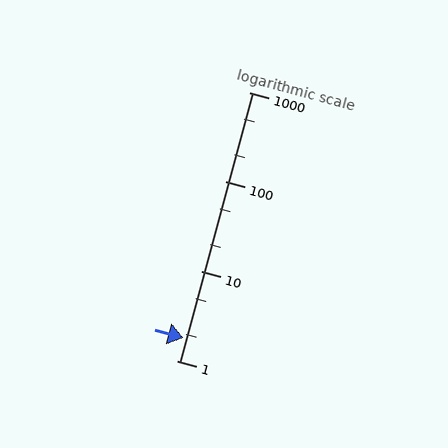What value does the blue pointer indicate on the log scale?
The pointer indicates approximately 1.8.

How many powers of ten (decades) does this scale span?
The scale spans 3 decades, from 1 to 1000.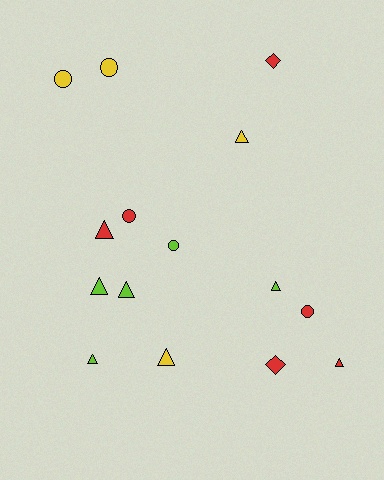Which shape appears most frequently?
Triangle, with 8 objects.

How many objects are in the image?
There are 15 objects.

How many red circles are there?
There are 2 red circles.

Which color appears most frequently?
Red, with 6 objects.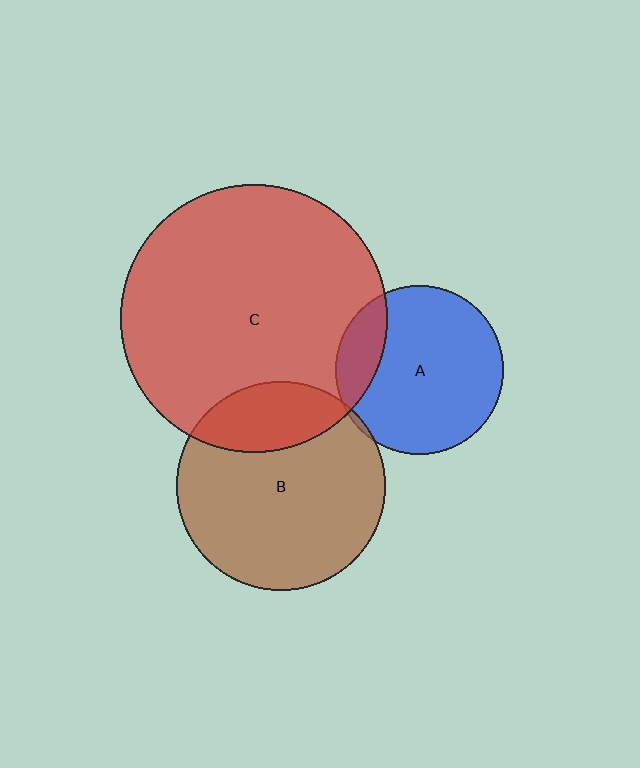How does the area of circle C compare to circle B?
Approximately 1.6 times.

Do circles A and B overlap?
Yes.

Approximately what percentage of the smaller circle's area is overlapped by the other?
Approximately 5%.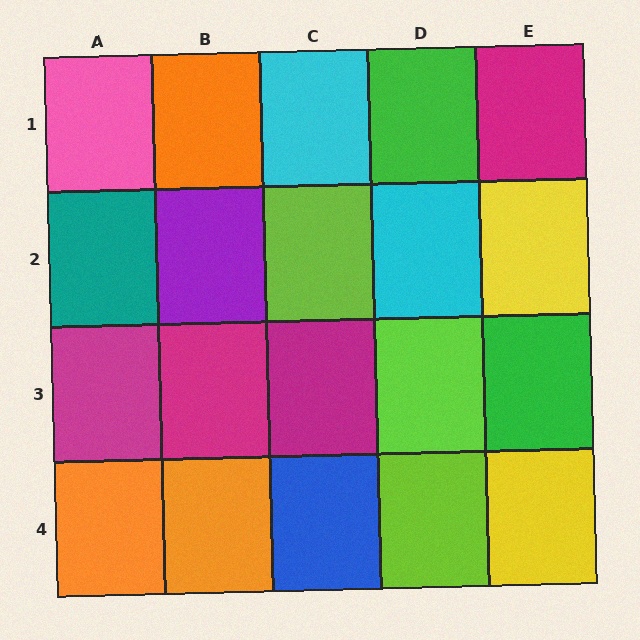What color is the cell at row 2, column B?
Purple.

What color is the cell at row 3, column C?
Magenta.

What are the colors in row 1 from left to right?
Pink, orange, cyan, green, magenta.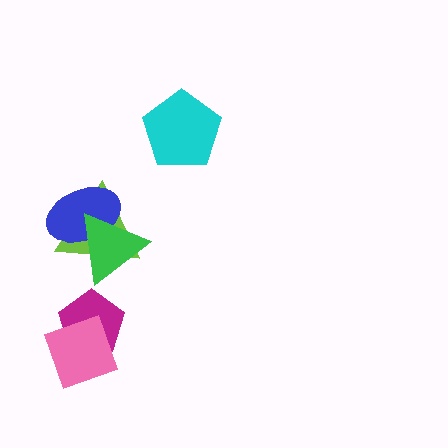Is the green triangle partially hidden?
No, no other shape covers it.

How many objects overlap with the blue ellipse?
2 objects overlap with the blue ellipse.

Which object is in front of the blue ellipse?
The green triangle is in front of the blue ellipse.